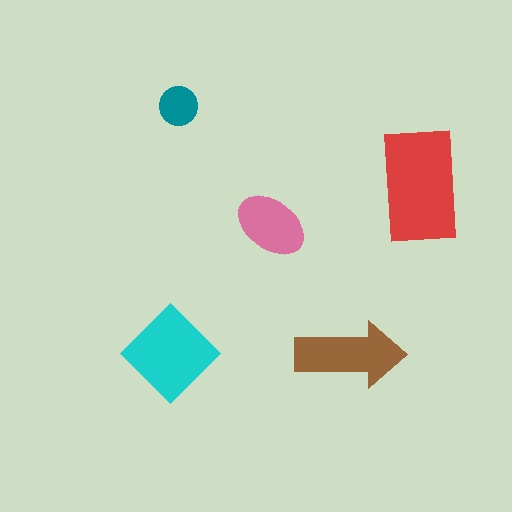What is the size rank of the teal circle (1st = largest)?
5th.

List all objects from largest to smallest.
The red rectangle, the cyan diamond, the brown arrow, the pink ellipse, the teal circle.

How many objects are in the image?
There are 5 objects in the image.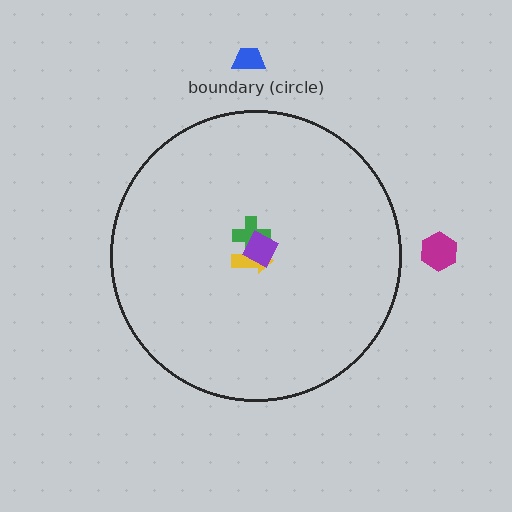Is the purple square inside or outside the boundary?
Inside.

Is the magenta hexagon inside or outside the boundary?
Outside.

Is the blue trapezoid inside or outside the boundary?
Outside.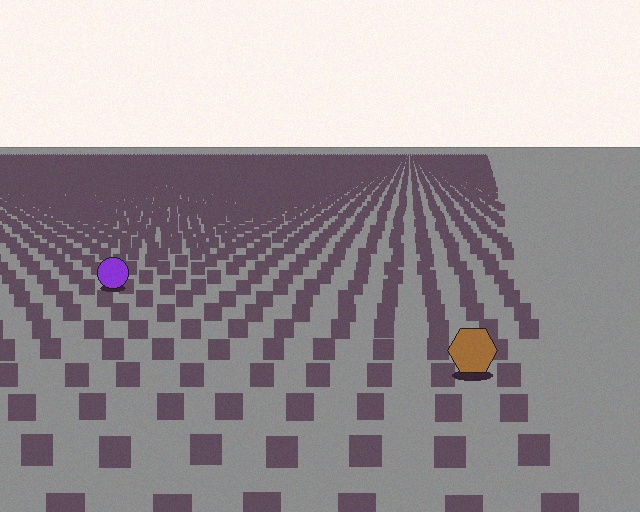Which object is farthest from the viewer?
The purple circle is farthest from the viewer. It appears smaller and the ground texture around it is denser.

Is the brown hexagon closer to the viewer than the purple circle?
Yes. The brown hexagon is closer — you can tell from the texture gradient: the ground texture is coarser near it.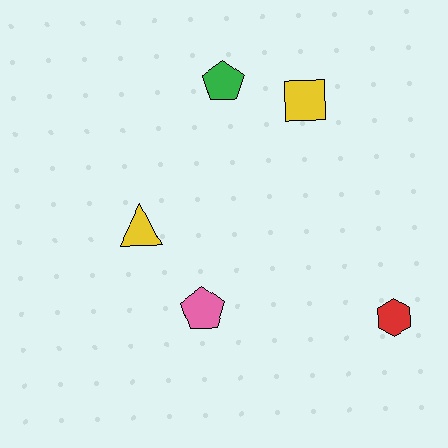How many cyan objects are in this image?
There are no cyan objects.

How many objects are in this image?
There are 5 objects.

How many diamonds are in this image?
There are no diamonds.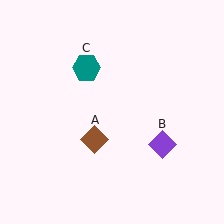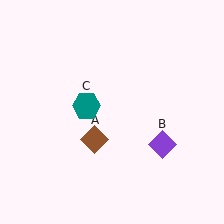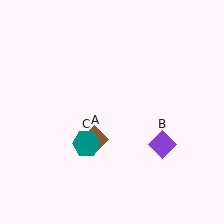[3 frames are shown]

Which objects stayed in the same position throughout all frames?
Brown diamond (object A) and purple diamond (object B) remained stationary.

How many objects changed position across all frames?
1 object changed position: teal hexagon (object C).